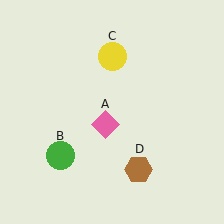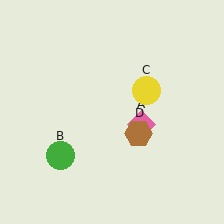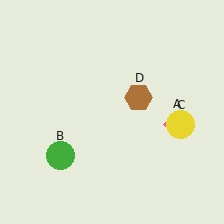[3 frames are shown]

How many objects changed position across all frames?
3 objects changed position: pink diamond (object A), yellow circle (object C), brown hexagon (object D).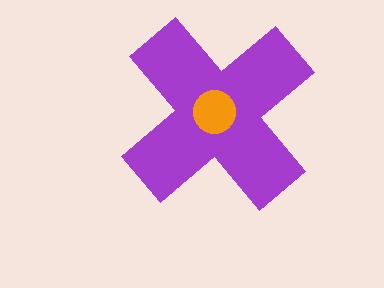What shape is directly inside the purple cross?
The orange circle.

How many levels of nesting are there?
2.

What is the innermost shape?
The orange circle.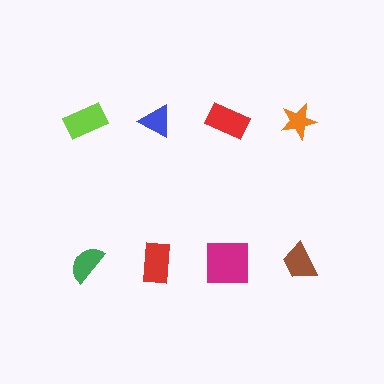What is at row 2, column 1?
A green semicircle.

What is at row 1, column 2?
A blue triangle.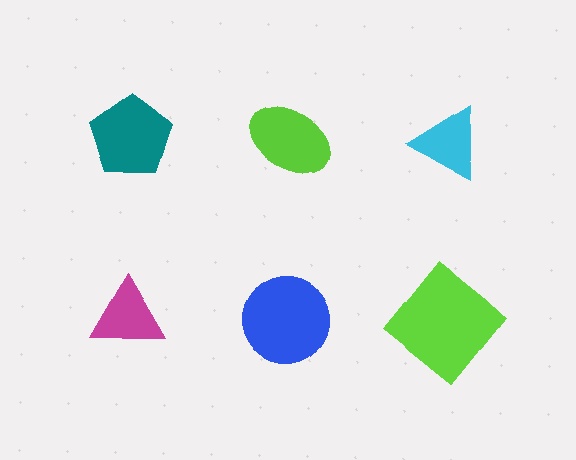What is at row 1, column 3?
A cyan triangle.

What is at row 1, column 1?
A teal pentagon.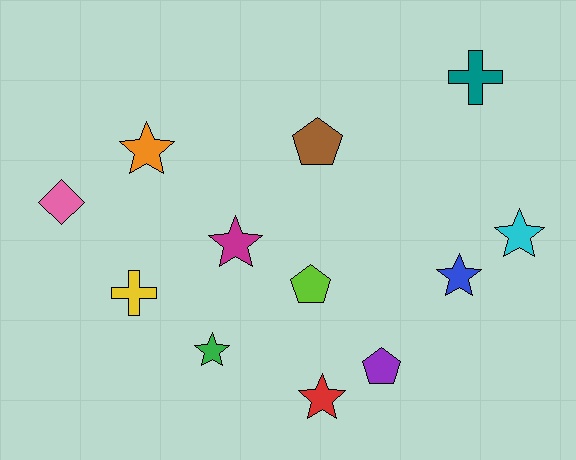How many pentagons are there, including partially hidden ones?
There are 3 pentagons.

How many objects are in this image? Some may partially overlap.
There are 12 objects.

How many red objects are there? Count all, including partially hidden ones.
There is 1 red object.